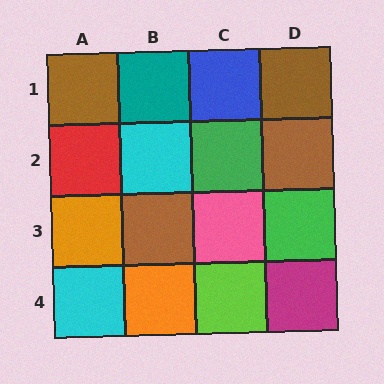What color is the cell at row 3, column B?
Brown.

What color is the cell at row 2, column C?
Green.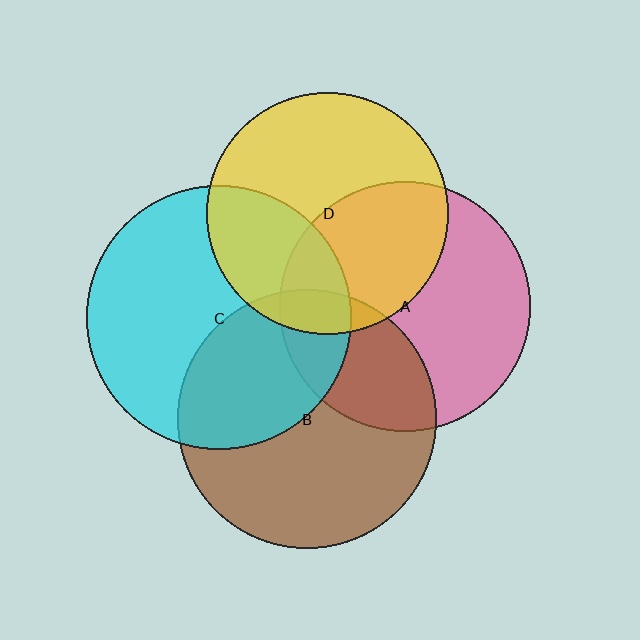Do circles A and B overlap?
Yes.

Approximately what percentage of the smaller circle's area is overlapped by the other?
Approximately 30%.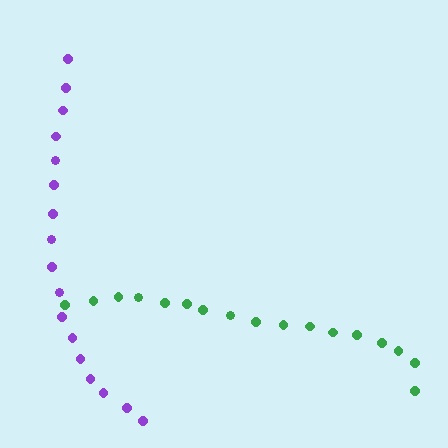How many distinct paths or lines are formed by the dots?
There are 2 distinct paths.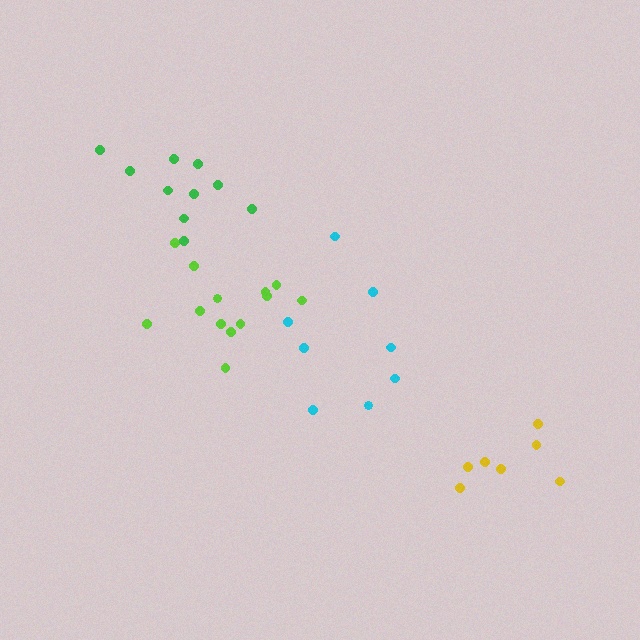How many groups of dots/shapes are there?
There are 4 groups.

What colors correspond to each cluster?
The clusters are colored: yellow, lime, green, cyan.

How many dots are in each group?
Group 1: 7 dots, Group 2: 13 dots, Group 3: 10 dots, Group 4: 8 dots (38 total).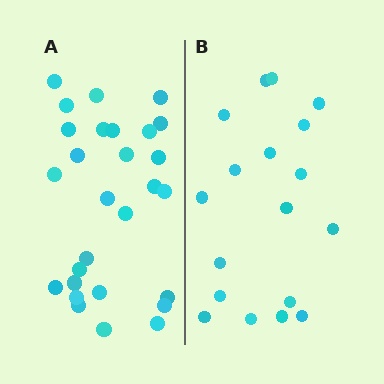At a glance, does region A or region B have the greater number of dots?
Region A (the left region) has more dots.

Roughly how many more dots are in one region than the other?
Region A has roughly 10 or so more dots than region B.